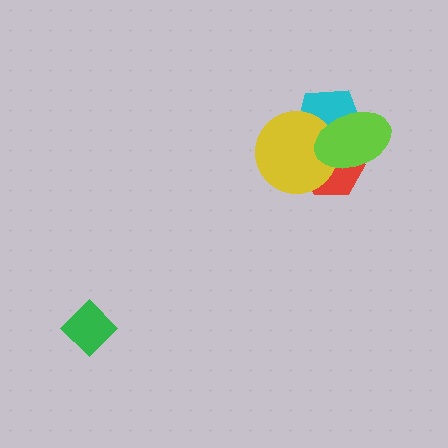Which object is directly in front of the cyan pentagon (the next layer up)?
The yellow circle is directly in front of the cyan pentagon.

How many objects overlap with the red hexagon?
3 objects overlap with the red hexagon.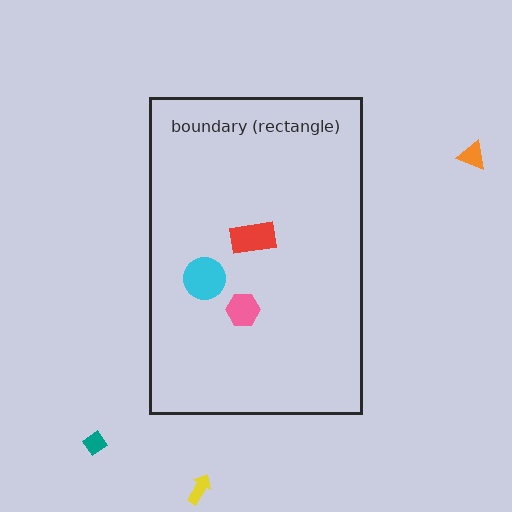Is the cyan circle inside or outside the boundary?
Inside.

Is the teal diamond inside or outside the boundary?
Outside.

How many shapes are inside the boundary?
3 inside, 3 outside.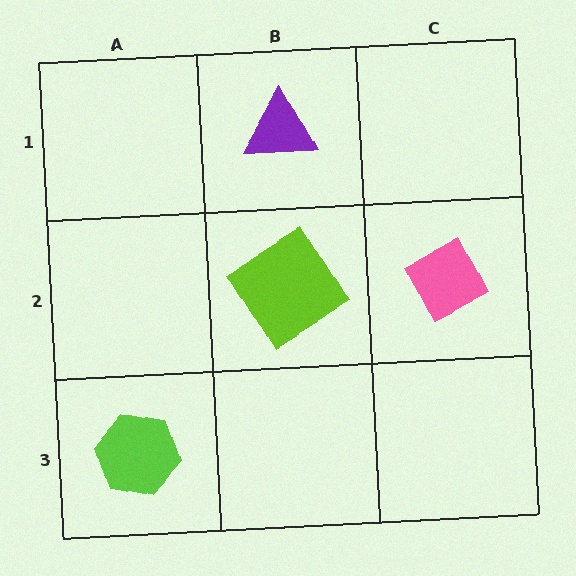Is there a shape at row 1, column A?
No, that cell is empty.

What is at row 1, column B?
A purple triangle.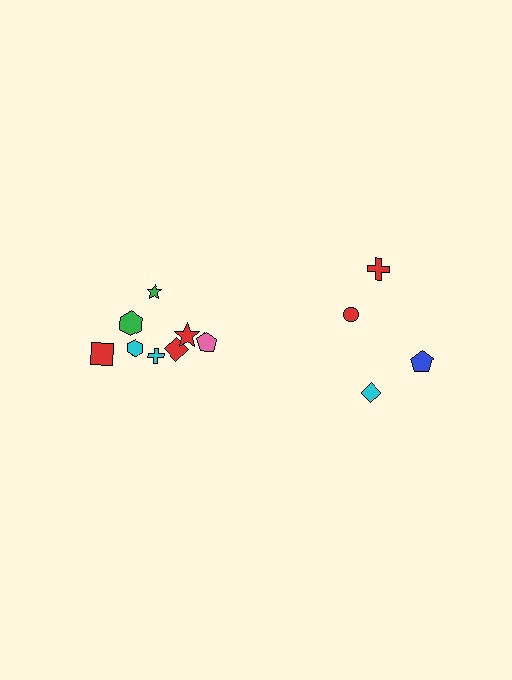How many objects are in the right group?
There are 4 objects.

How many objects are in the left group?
There are 8 objects.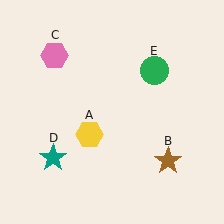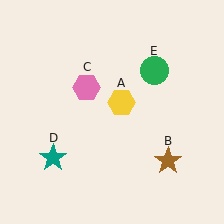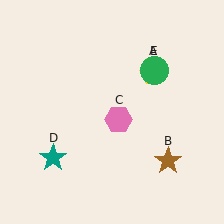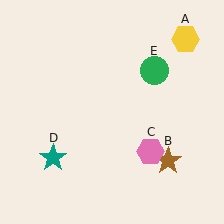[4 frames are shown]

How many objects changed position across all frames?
2 objects changed position: yellow hexagon (object A), pink hexagon (object C).